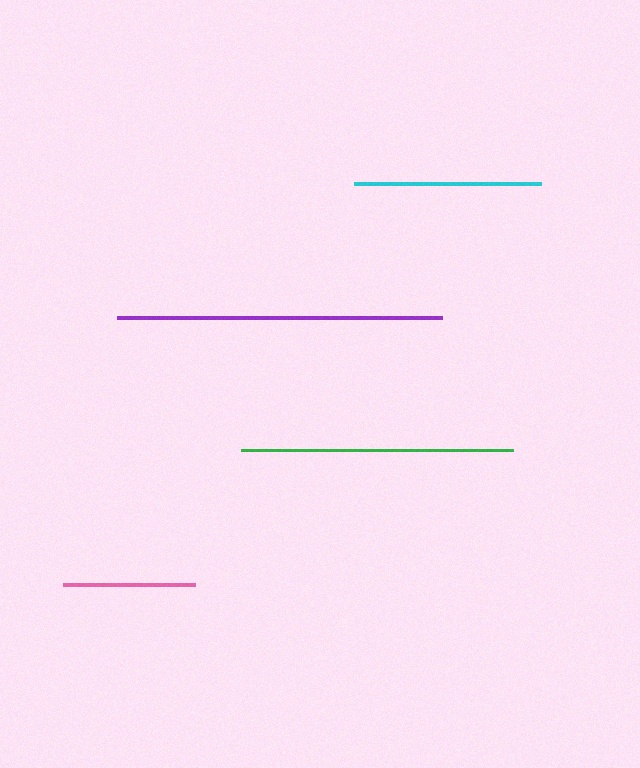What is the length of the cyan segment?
The cyan segment is approximately 187 pixels long.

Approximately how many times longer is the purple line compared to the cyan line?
The purple line is approximately 1.7 times the length of the cyan line.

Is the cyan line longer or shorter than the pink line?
The cyan line is longer than the pink line.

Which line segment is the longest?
The purple line is the longest at approximately 324 pixels.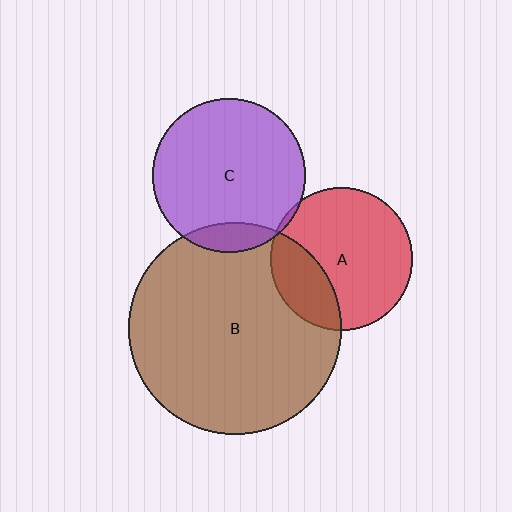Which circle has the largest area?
Circle B (brown).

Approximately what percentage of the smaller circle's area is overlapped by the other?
Approximately 10%.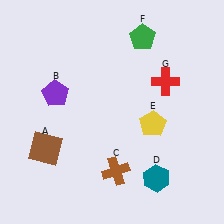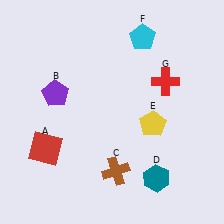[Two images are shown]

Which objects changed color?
A changed from brown to red. F changed from green to cyan.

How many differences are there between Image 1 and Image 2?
There are 2 differences between the two images.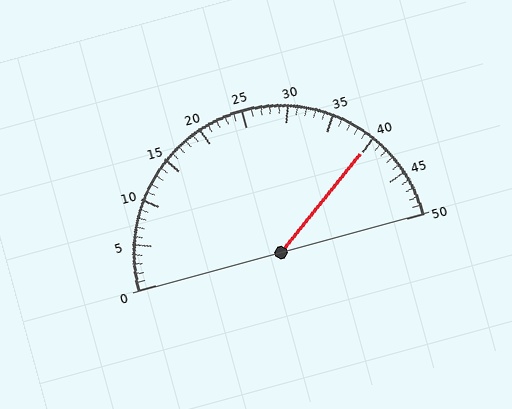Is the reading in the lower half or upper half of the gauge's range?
The reading is in the upper half of the range (0 to 50).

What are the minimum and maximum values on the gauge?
The gauge ranges from 0 to 50.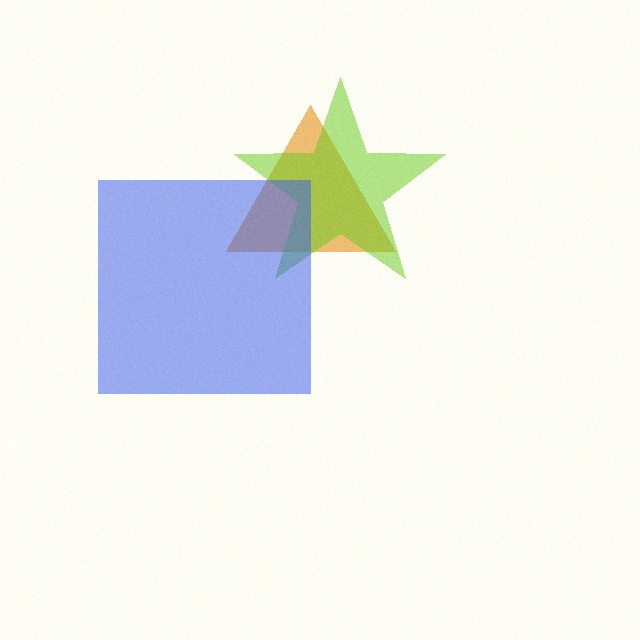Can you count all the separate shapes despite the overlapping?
Yes, there are 3 separate shapes.